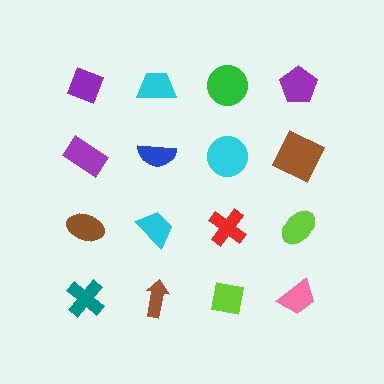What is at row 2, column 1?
A purple rectangle.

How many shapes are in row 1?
4 shapes.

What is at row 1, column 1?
A purple diamond.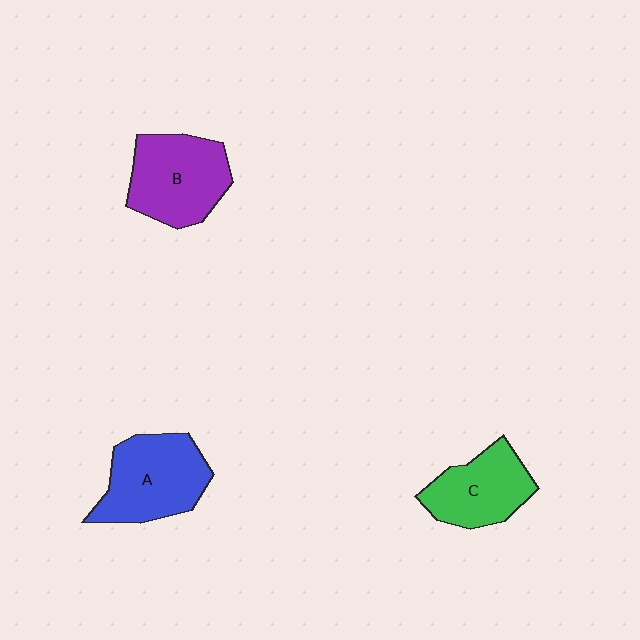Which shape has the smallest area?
Shape C (green).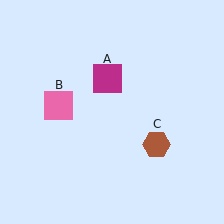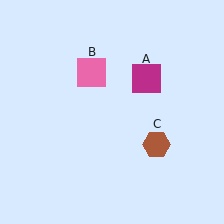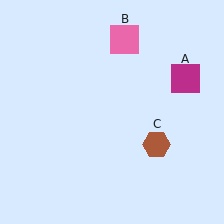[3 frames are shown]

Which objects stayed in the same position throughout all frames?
Brown hexagon (object C) remained stationary.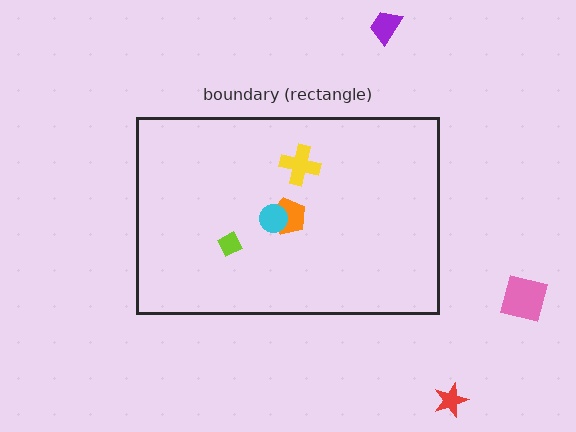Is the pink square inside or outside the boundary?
Outside.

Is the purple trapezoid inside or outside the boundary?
Outside.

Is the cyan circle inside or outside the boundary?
Inside.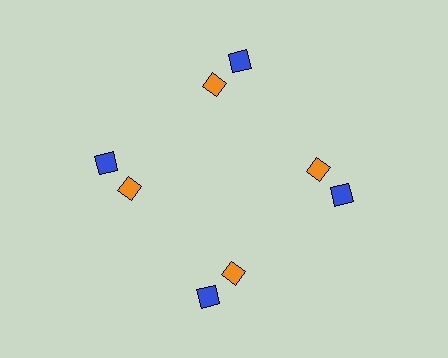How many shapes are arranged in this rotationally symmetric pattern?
There are 8 shapes, arranged in 4 groups of 2.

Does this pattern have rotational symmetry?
Yes, this pattern has 4-fold rotational symmetry. It looks the same after rotating 90 degrees around the center.